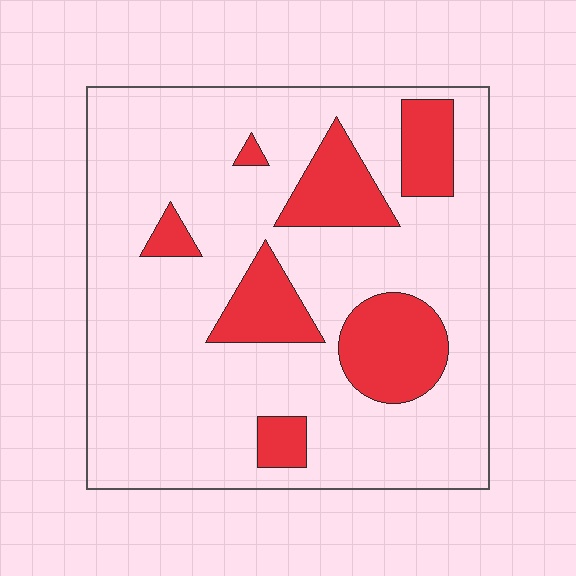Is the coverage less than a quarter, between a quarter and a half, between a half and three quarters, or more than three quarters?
Less than a quarter.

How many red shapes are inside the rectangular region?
7.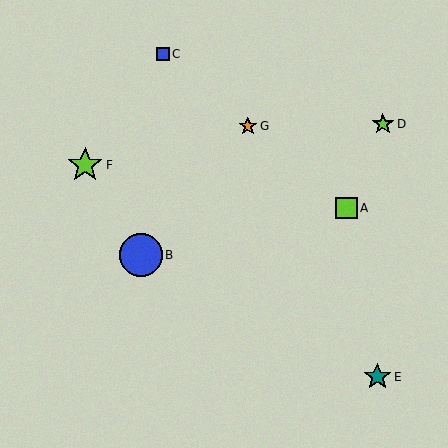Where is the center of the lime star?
The center of the lime star is at (85, 165).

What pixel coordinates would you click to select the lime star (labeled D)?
Click at (383, 124) to select the lime star D.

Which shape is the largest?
The blue circle (labeled B) is the largest.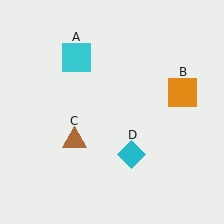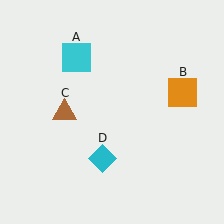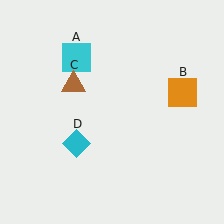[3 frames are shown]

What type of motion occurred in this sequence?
The brown triangle (object C), cyan diamond (object D) rotated clockwise around the center of the scene.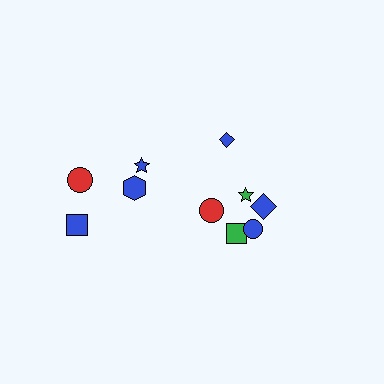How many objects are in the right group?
There are 6 objects.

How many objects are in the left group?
There are 4 objects.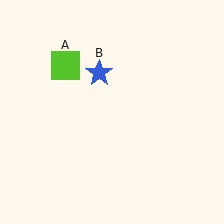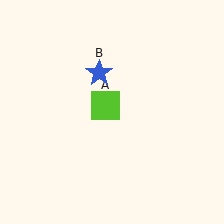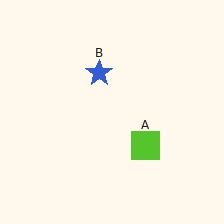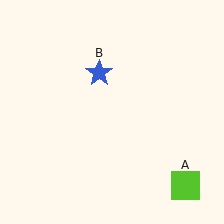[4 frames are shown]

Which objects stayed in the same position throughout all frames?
Blue star (object B) remained stationary.